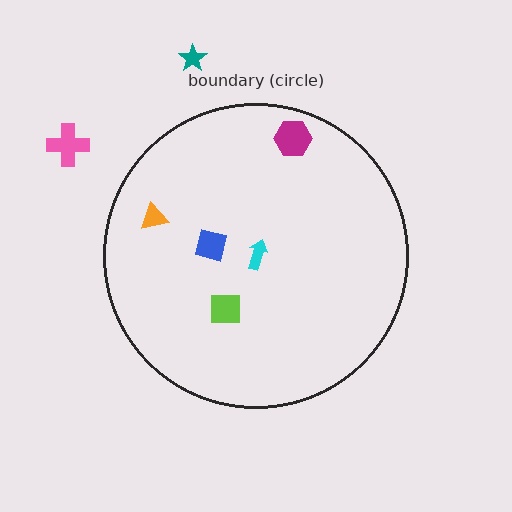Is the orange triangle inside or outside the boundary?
Inside.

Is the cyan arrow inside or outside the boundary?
Inside.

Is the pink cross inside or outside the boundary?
Outside.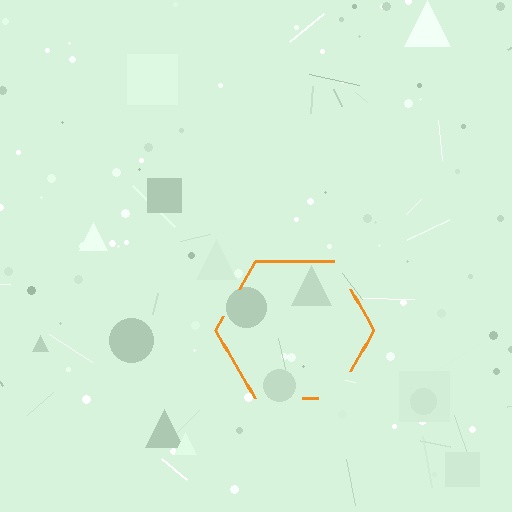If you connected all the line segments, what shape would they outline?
They would outline a hexagon.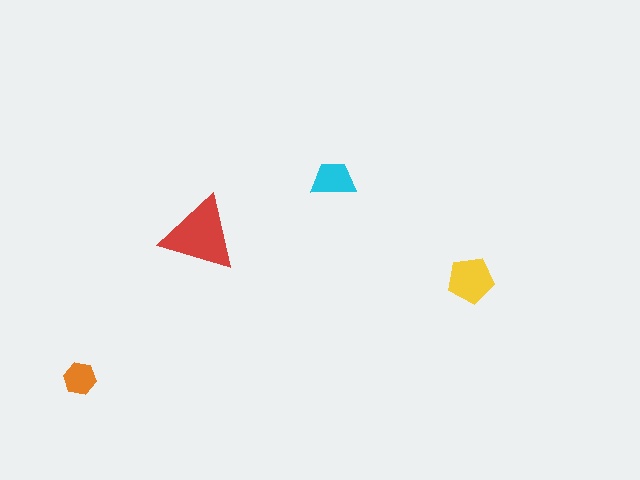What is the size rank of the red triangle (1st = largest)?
1st.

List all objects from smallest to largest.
The orange hexagon, the cyan trapezoid, the yellow pentagon, the red triangle.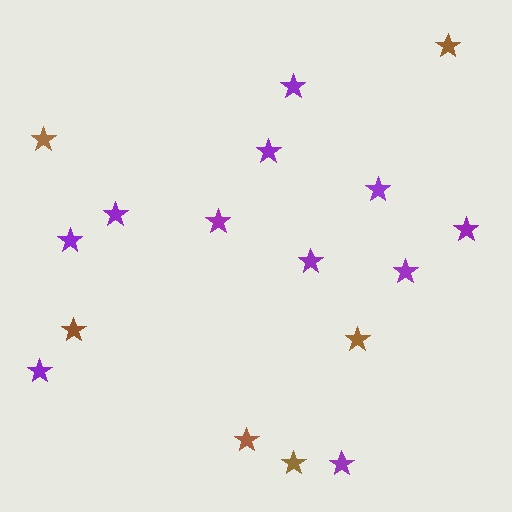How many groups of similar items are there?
There are 2 groups: one group of brown stars (6) and one group of purple stars (11).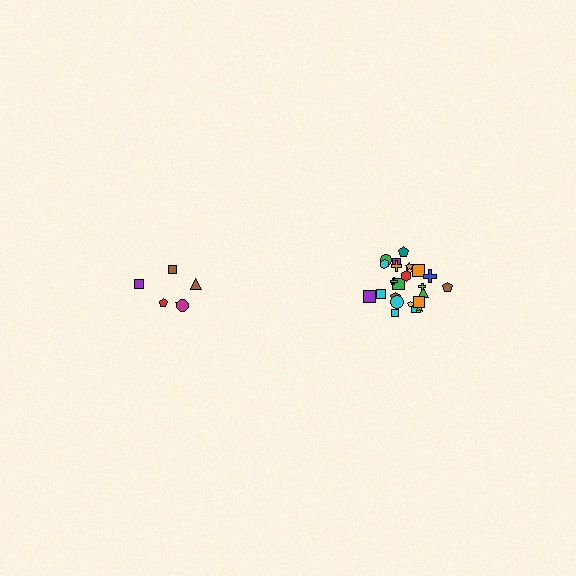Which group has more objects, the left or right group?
The right group.